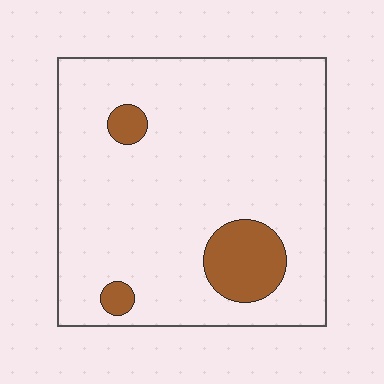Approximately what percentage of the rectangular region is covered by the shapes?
Approximately 10%.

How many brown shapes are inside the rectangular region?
3.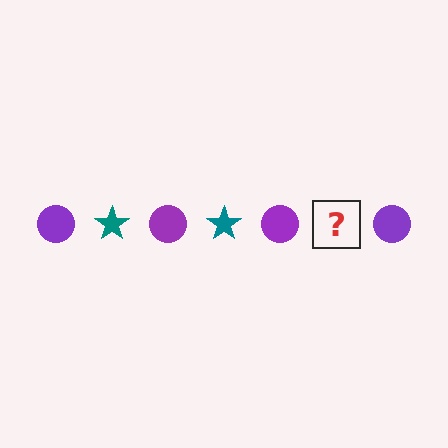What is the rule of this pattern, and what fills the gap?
The rule is that the pattern alternates between purple circle and teal star. The gap should be filled with a teal star.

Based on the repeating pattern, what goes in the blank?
The blank should be a teal star.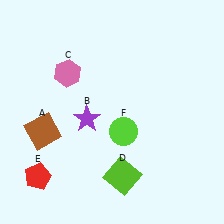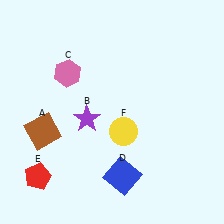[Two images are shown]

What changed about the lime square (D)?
In Image 1, D is lime. In Image 2, it changed to blue.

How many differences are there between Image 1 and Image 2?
There are 2 differences between the two images.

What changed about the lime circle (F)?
In Image 1, F is lime. In Image 2, it changed to yellow.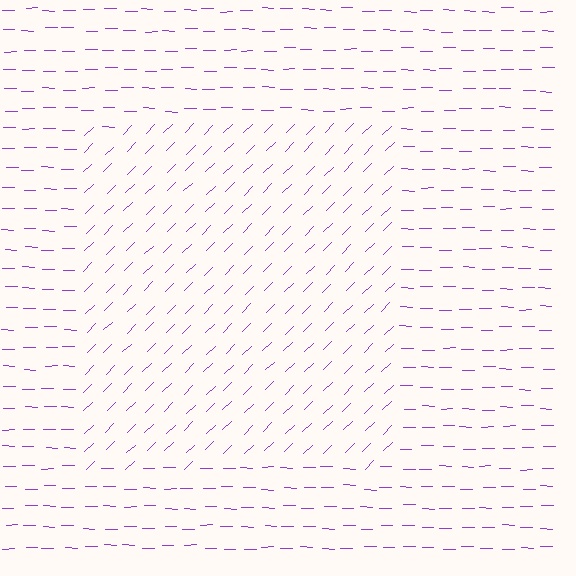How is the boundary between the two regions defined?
The boundary is defined purely by a change in line orientation (approximately 45 degrees difference). All lines are the same color and thickness.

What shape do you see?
I see a rectangle.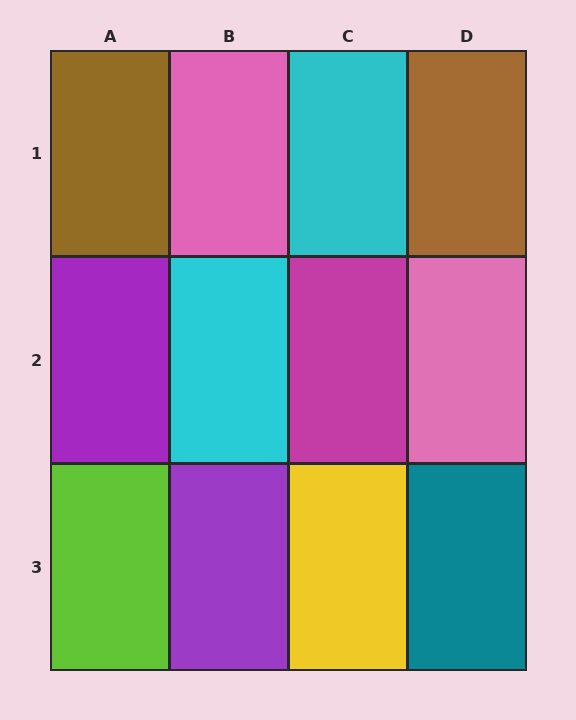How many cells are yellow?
1 cell is yellow.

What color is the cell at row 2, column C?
Magenta.